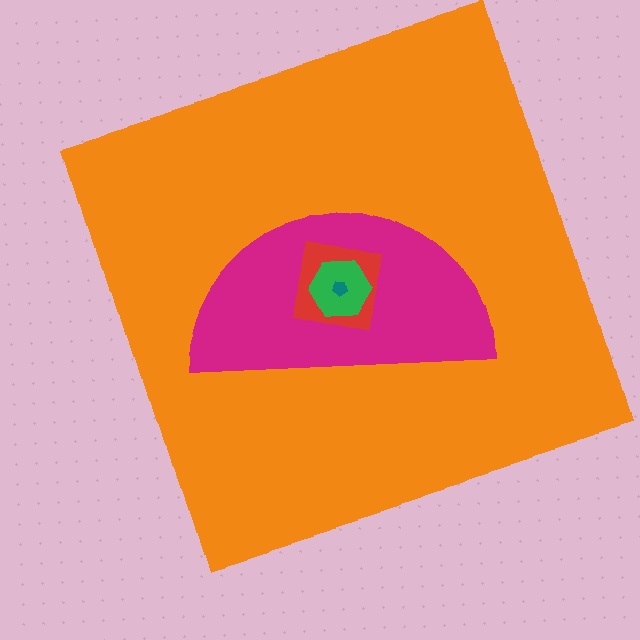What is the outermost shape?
The orange square.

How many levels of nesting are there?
5.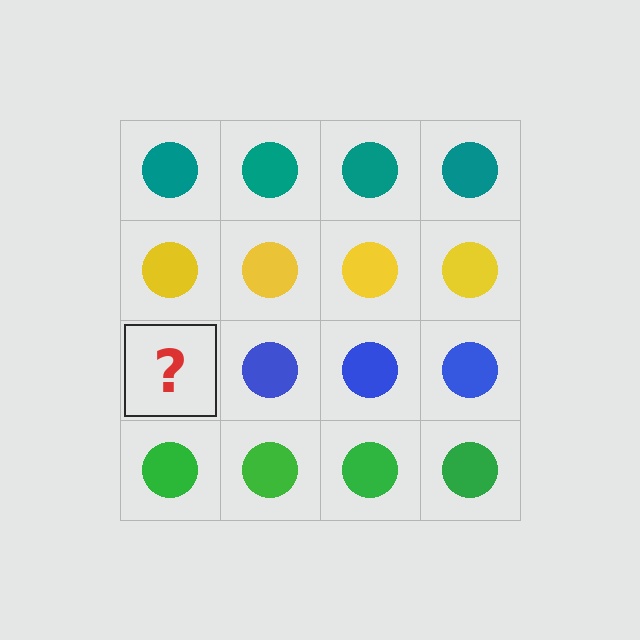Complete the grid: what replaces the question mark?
The question mark should be replaced with a blue circle.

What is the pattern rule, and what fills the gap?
The rule is that each row has a consistent color. The gap should be filled with a blue circle.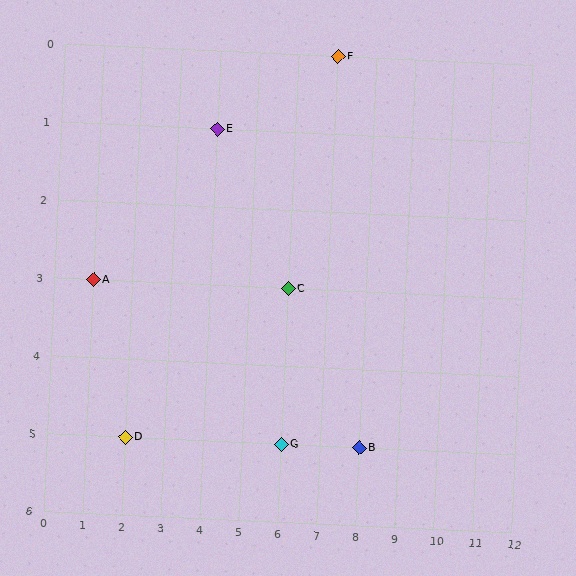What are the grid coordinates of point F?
Point F is at grid coordinates (7, 0).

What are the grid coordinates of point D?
Point D is at grid coordinates (2, 5).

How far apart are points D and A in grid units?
Points D and A are 1 column and 2 rows apart (about 2.2 grid units diagonally).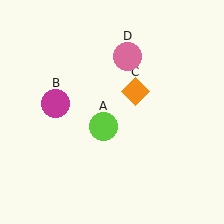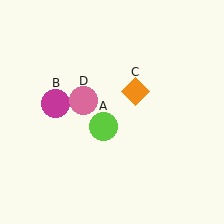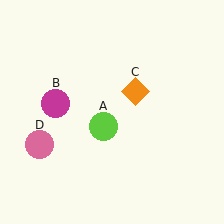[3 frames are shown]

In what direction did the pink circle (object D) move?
The pink circle (object D) moved down and to the left.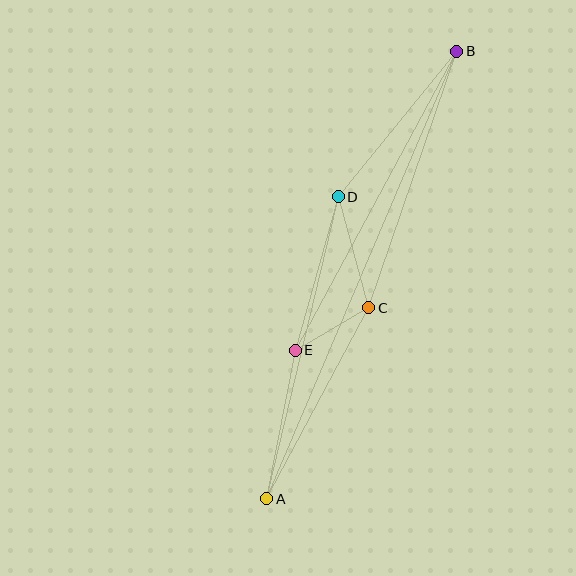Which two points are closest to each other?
Points C and E are closest to each other.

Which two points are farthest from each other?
Points A and B are farthest from each other.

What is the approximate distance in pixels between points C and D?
The distance between C and D is approximately 115 pixels.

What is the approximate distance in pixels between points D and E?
The distance between D and E is approximately 159 pixels.